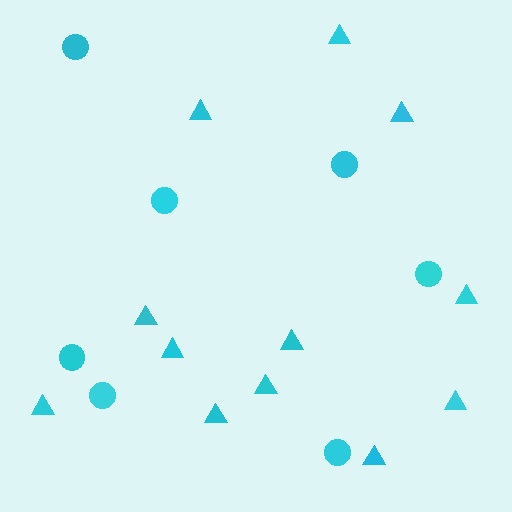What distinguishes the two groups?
There are 2 groups: one group of triangles (12) and one group of circles (7).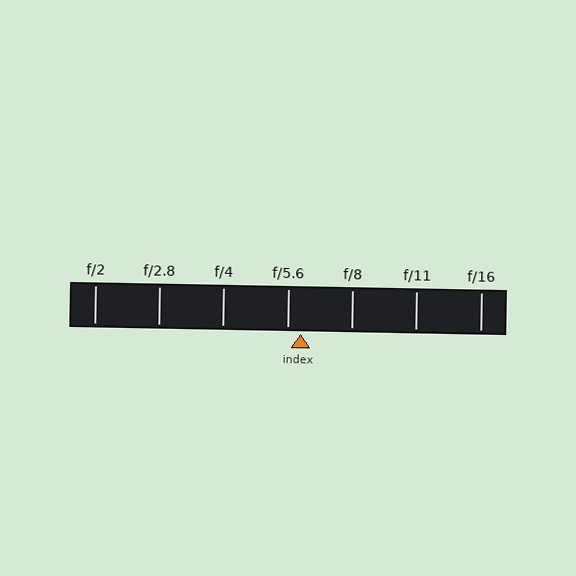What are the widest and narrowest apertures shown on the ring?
The widest aperture shown is f/2 and the narrowest is f/16.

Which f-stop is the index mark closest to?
The index mark is closest to f/5.6.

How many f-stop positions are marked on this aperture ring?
There are 7 f-stop positions marked.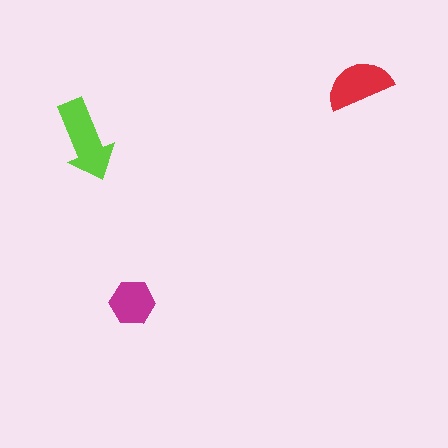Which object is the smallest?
The magenta hexagon.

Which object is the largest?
The lime arrow.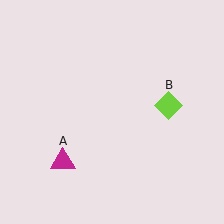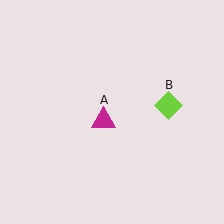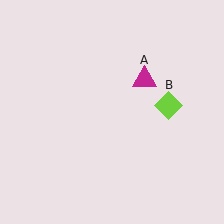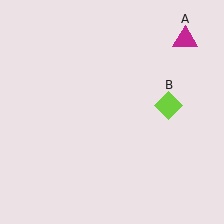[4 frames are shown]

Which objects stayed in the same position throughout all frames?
Lime diamond (object B) remained stationary.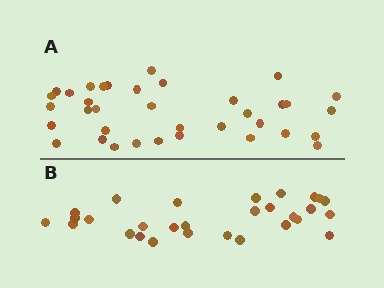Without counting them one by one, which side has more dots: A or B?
Region A (the top region) has more dots.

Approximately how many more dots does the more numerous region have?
Region A has roughly 8 or so more dots than region B.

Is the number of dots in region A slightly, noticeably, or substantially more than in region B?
Region A has only slightly more — the two regions are fairly close. The ratio is roughly 1.2 to 1.